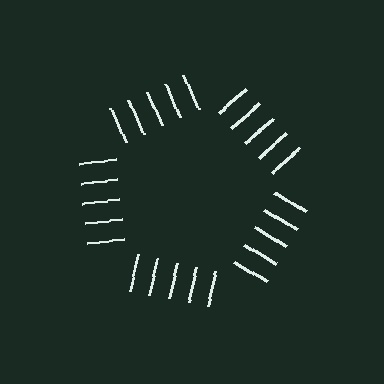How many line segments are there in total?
25 — 5 along each of the 5 edges.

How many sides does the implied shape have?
5 sides — the line-ends trace a pentagon.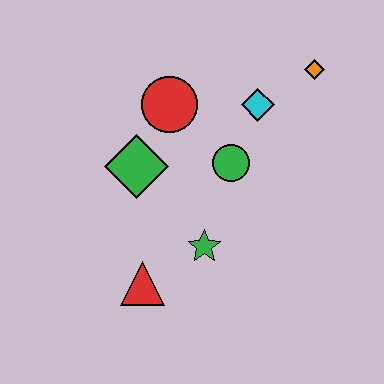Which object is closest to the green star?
The red triangle is closest to the green star.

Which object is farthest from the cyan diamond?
The red triangle is farthest from the cyan diamond.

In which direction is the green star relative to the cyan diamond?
The green star is below the cyan diamond.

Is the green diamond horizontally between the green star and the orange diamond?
No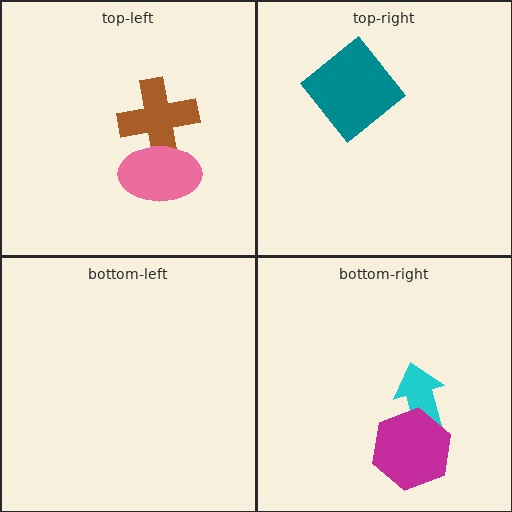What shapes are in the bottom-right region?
The cyan arrow, the magenta hexagon.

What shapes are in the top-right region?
The teal diamond.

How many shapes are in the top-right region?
1.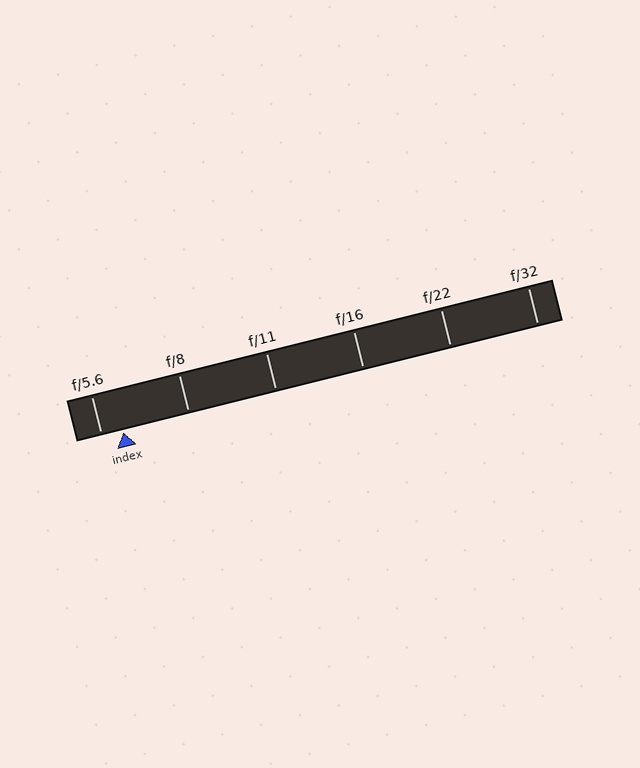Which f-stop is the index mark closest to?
The index mark is closest to f/5.6.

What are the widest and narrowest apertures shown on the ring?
The widest aperture shown is f/5.6 and the narrowest is f/32.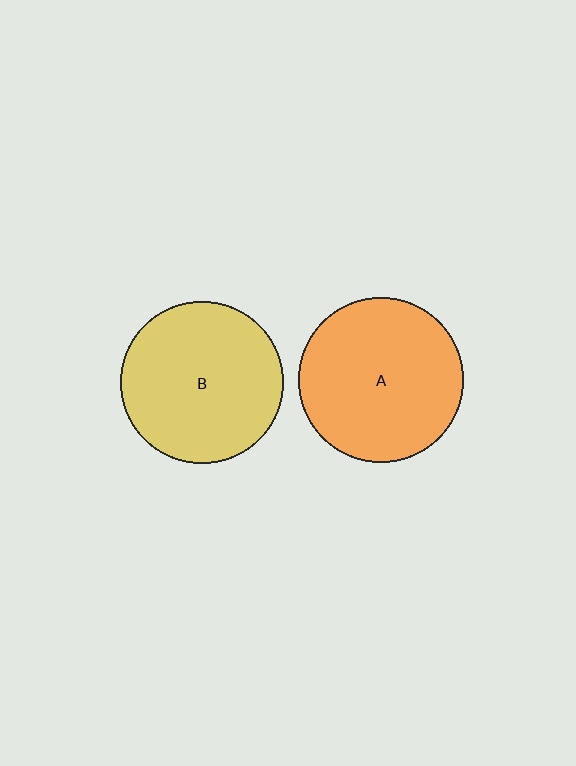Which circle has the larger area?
Circle A (orange).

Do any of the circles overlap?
No, none of the circles overlap.